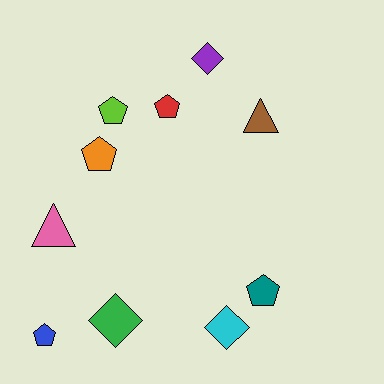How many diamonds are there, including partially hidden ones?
There are 3 diamonds.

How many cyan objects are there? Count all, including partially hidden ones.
There is 1 cyan object.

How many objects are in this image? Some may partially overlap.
There are 10 objects.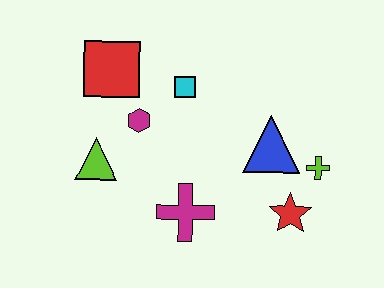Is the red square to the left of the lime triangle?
No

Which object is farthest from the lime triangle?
The lime cross is farthest from the lime triangle.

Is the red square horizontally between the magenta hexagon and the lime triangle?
Yes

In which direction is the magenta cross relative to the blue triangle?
The magenta cross is to the left of the blue triangle.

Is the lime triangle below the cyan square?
Yes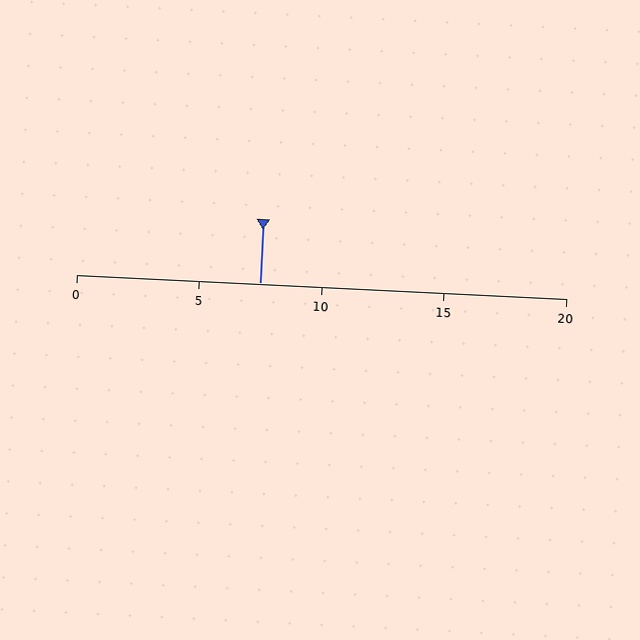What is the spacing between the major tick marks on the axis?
The major ticks are spaced 5 apart.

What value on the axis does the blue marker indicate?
The marker indicates approximately 7.5.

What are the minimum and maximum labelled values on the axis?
The axis runs from 0 to 20.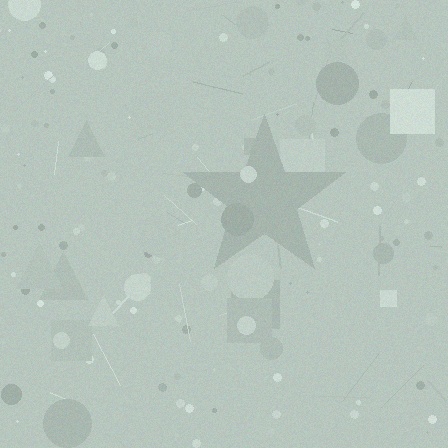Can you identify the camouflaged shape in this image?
The camouflaged shape is a star.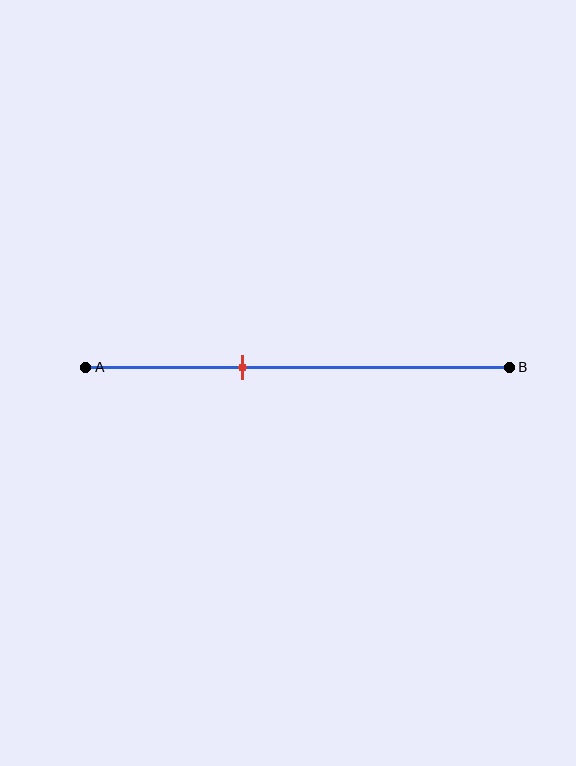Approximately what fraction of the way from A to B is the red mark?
The red mark is approximately 35% of the way from A to B.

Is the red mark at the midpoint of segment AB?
No, the mark is at about 35% from A, not at the 50% midpoint.